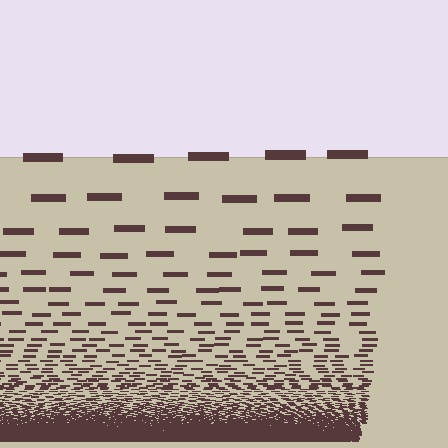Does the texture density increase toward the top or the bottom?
Density increases toward the bottom.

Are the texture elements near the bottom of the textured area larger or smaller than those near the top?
Smaller. The gradient is inverted — elements near the bottom are smaller and denser.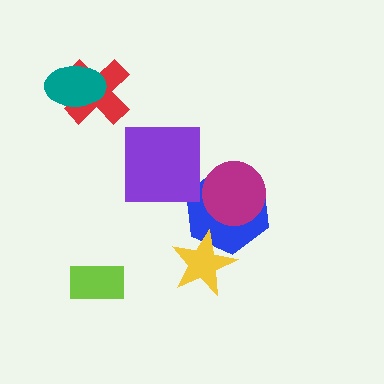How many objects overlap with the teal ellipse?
1 object overlaps with the teal ellipse.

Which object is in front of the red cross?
The teal ellipse is in front of the red cross.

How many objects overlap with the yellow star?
1 object overlaps with the yellow star.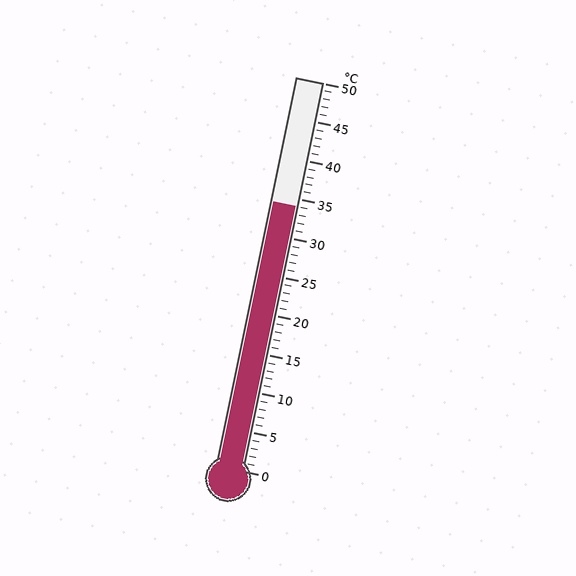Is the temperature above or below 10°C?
The temperature is above 10°C.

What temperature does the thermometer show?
The thermometer shows approximately 34°C.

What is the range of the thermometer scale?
The thermometer scale ranges from 0°C to 50°C.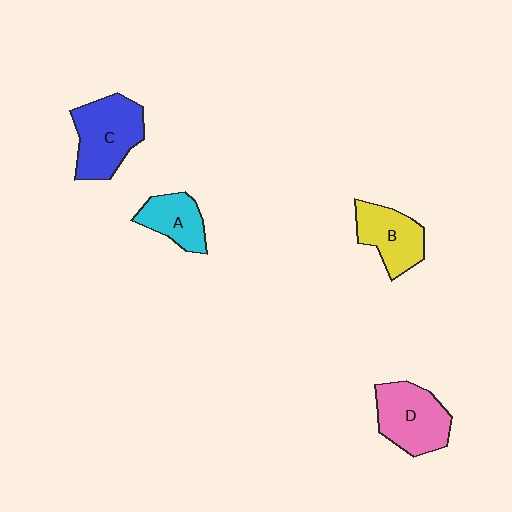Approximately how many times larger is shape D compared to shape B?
Approximately 1.2 times.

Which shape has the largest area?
Shape C (blue).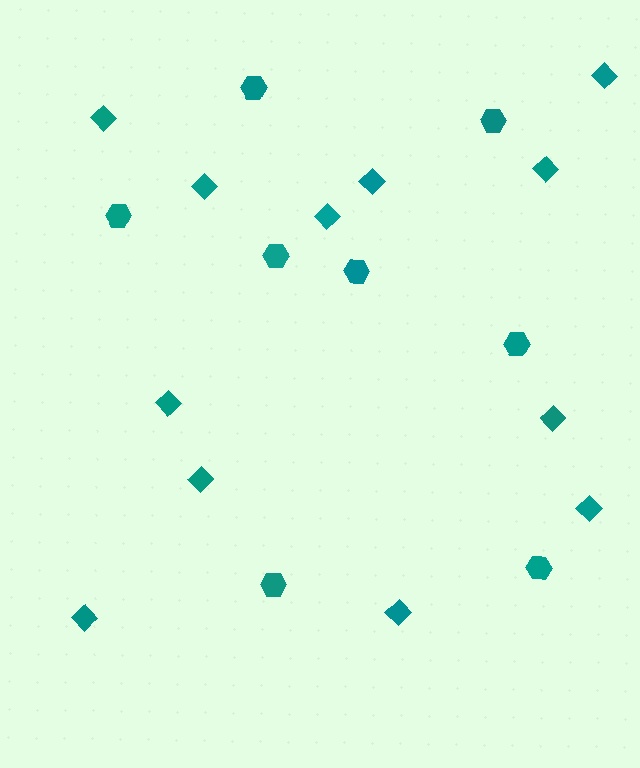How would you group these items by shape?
There are 2 groups: one group of hexagons (8) and one group of diamonds (12).